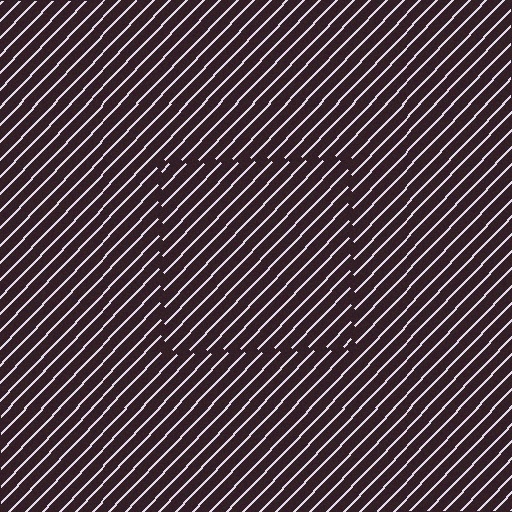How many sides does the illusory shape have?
4 sides — the line-ends trace a square.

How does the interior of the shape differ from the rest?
The interior of the shape contains the same grating, shifted by half a period — the contour is defined by the phase discontinuity where line-ends from the inner and outer gratings abut.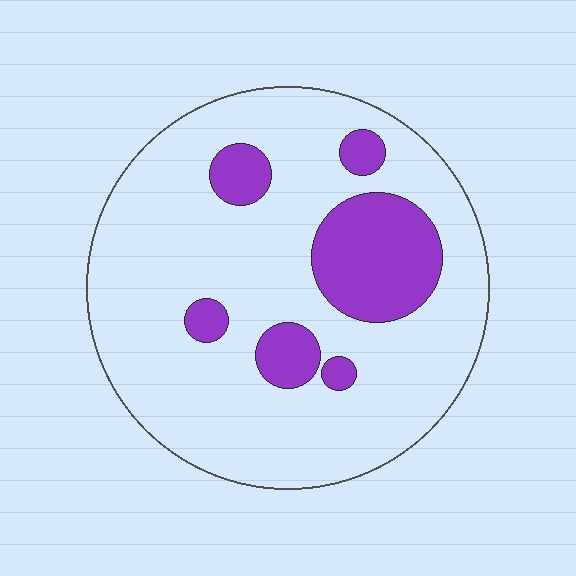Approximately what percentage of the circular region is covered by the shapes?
Approximately 20%.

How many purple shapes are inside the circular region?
6.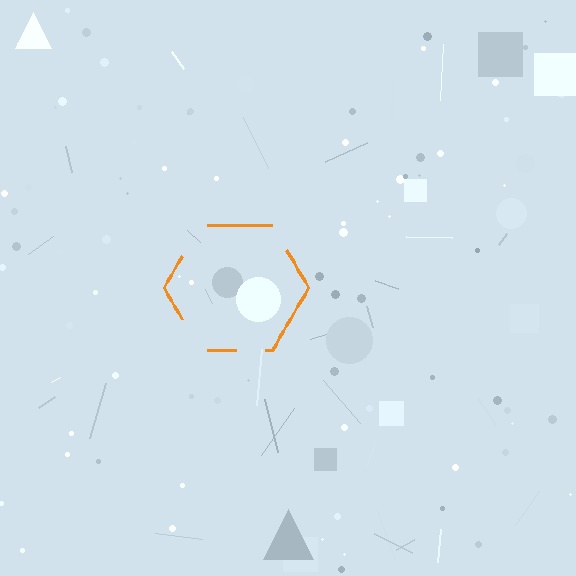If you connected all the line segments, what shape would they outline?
They would outline a hexagon.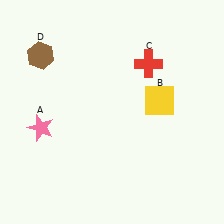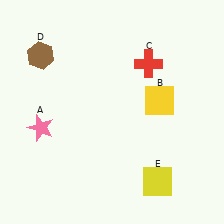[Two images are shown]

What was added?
A yellow square (E) was added in Image 2.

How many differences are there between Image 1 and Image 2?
There is 1 difference between the two images.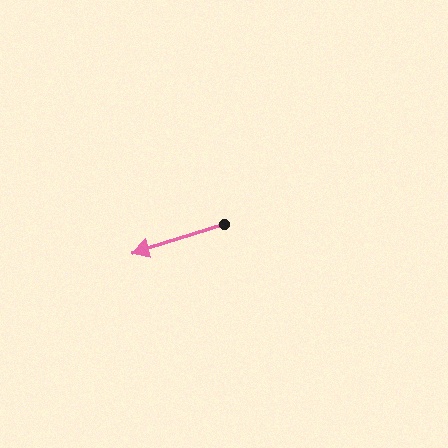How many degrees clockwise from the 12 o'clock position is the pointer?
Approximately 253 degrees.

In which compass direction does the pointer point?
West.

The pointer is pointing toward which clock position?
Roughly 8 o'clock.